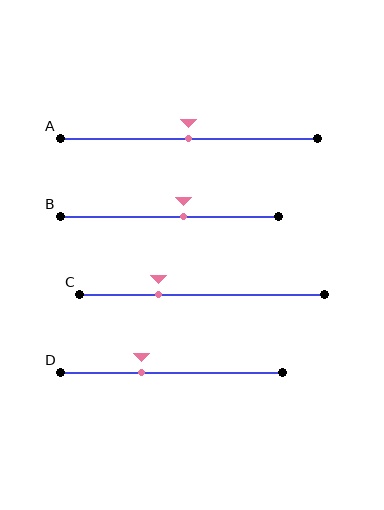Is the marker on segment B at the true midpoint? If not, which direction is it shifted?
No, the marker on segment B is shifted to the right by about 6% of the segment length.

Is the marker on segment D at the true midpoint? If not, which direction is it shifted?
No, the marker on segment D is shifted to the left by about 13% of the segment length.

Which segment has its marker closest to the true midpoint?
Segment A has its marker closest to the true midpoint.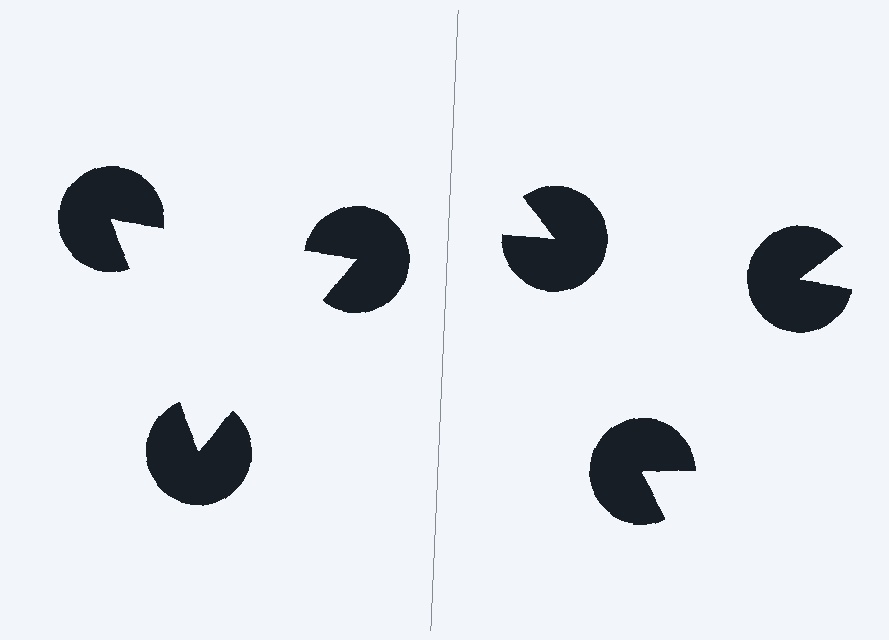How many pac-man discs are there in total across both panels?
6 — 3 on each side.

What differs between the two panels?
The pac-man discs are positioned identically on both sides; only the wedge orientations differ. On the left they align to a triangle; on the right they are misaligned.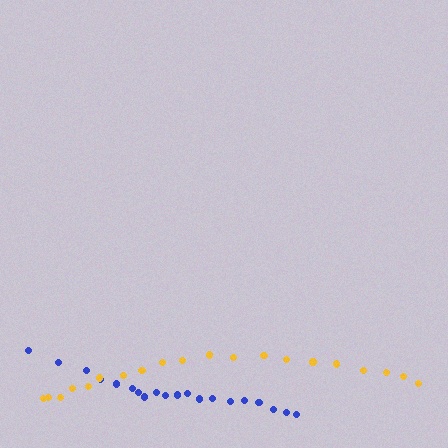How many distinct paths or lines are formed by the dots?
There are 2 distinct paths.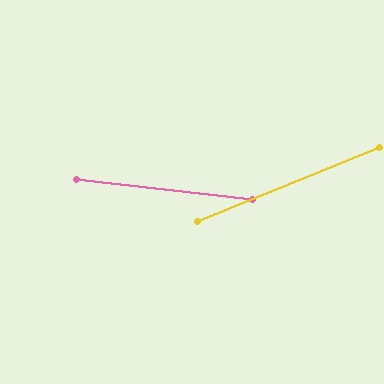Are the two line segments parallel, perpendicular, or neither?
Neither parallel nor perpendicular — they differ by about 29°.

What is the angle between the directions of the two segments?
Approximately 29 degrees.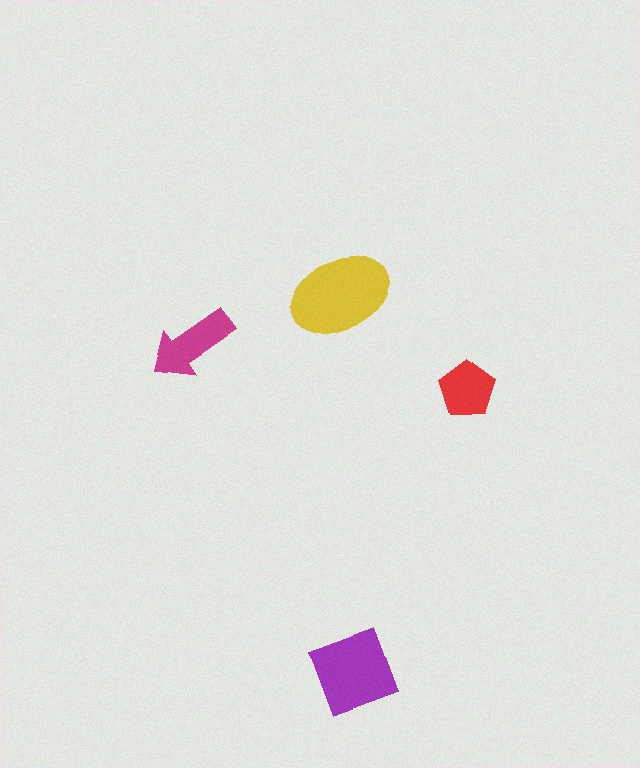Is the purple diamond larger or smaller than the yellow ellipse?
Smaller.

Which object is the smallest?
The red pentagon.